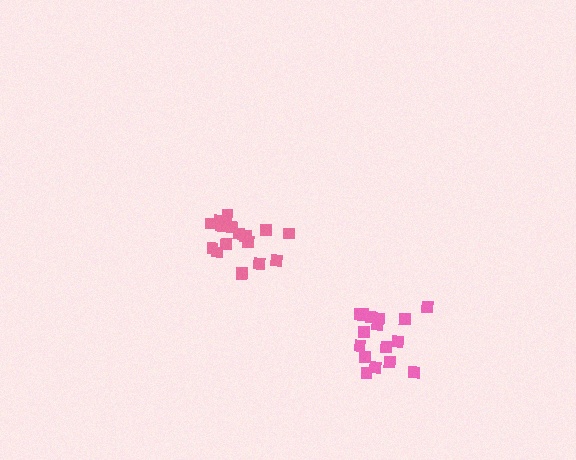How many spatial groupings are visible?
There are 2 spatial groupings.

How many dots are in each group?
Group 1: 17 dots, Group 2: 16 dots (33 total).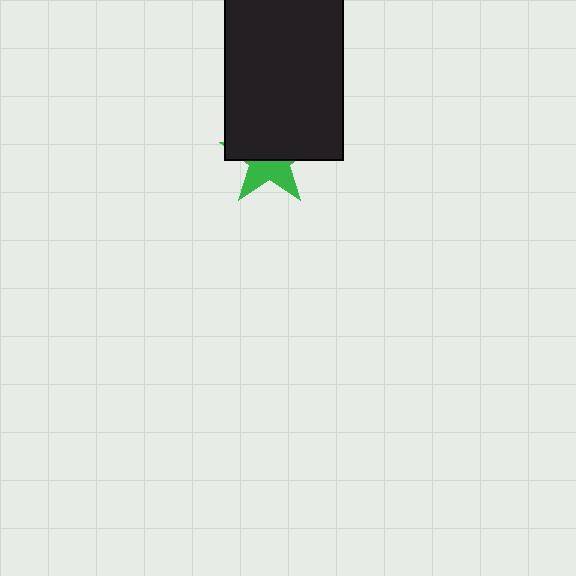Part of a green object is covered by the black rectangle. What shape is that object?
It is a star.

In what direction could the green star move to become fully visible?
The green star could move down. That would shift it out from behind the black rectangle entirely.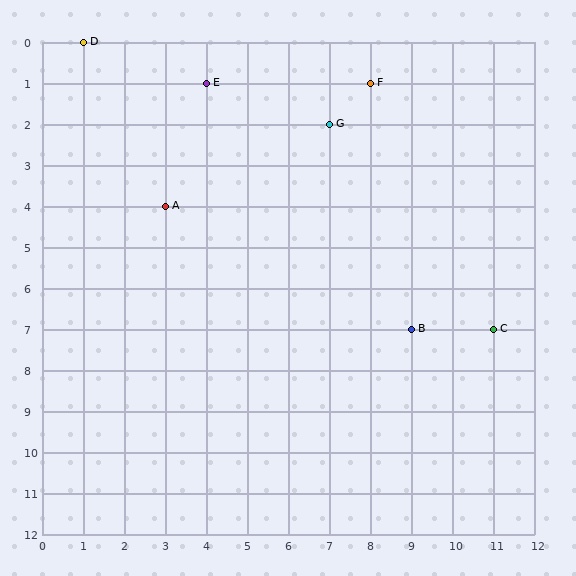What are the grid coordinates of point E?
Point E is at grid coordinates (4, 1).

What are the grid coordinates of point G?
Point G is at grid coordinates (7, 2).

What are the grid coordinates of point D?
Point D is at grid coordinates (1, 0).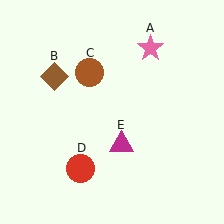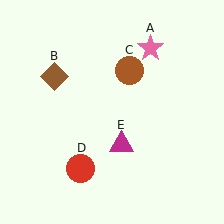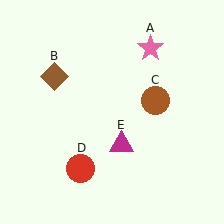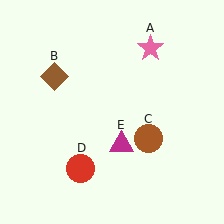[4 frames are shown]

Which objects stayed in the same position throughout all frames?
Pink star (object A) and brown diamond (object B) and red circle (object D) and magenta triangle (object E) remained stationary.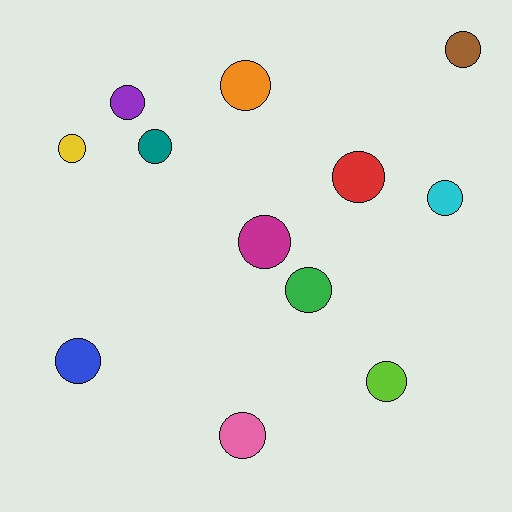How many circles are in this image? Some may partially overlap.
There are 12 circles.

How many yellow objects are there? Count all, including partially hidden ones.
There is 1 yellow object.